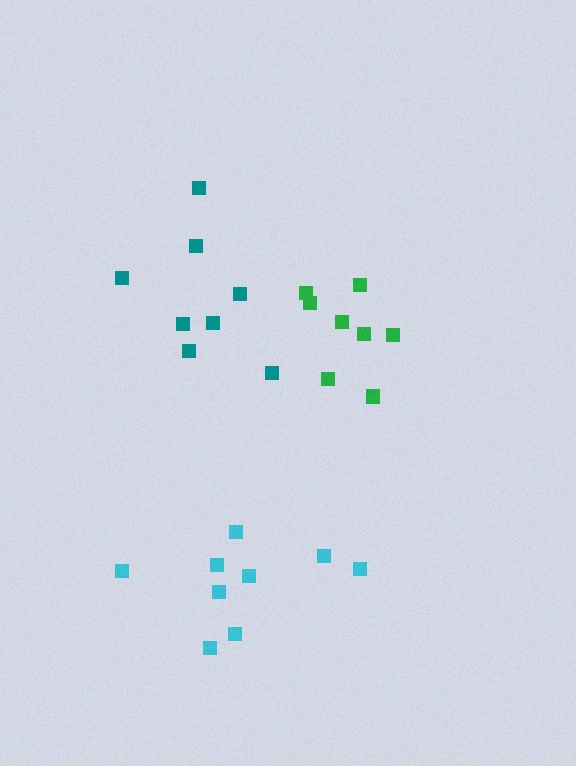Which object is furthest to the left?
The teal cluster is leftmost.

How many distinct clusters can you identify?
There are 3 distinct clusters.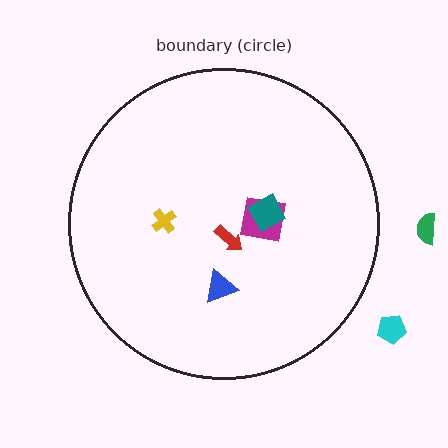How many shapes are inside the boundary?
5 inside, 2 outside.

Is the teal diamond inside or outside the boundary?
Inside.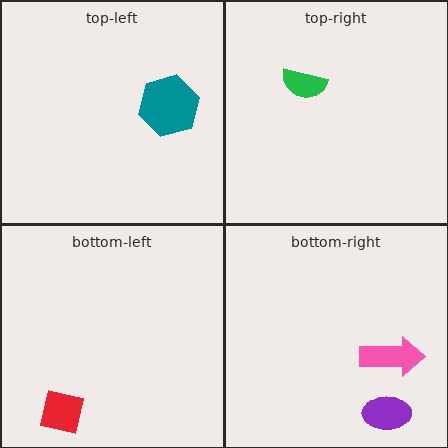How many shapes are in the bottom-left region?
1.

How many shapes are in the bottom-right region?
2.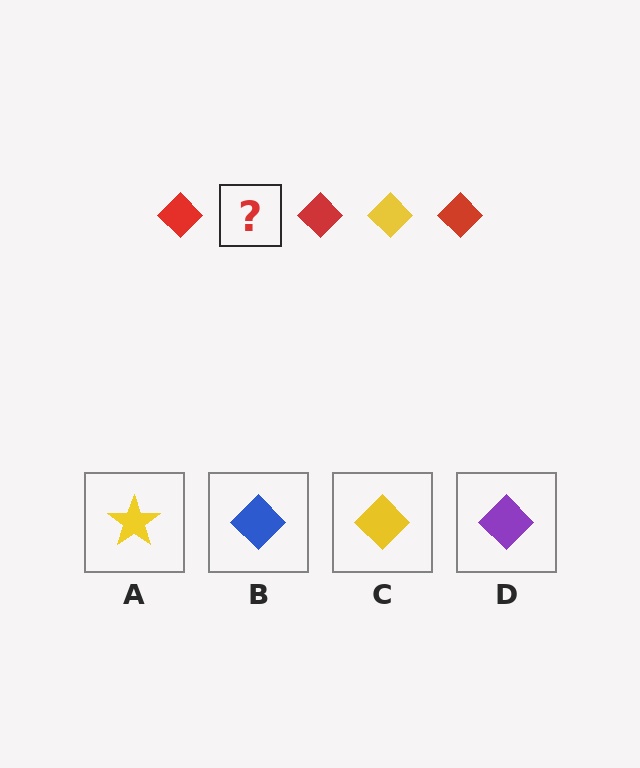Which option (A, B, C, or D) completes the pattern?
C.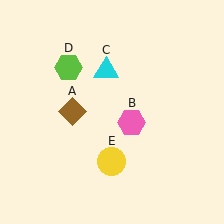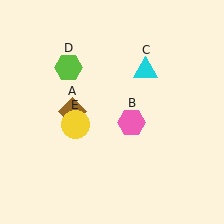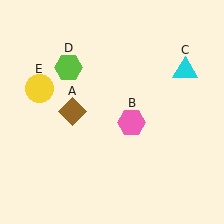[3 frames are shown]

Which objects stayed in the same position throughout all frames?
Brown diamond (object A) and pink hexagon (object B) and lime hexagon (object D) remained stationary.